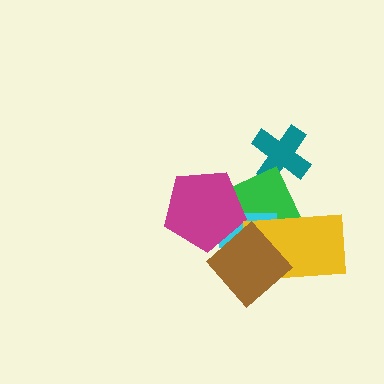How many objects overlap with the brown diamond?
4 objects overlap with the brown diamond.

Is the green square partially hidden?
Yes, it is partially covered by another shape.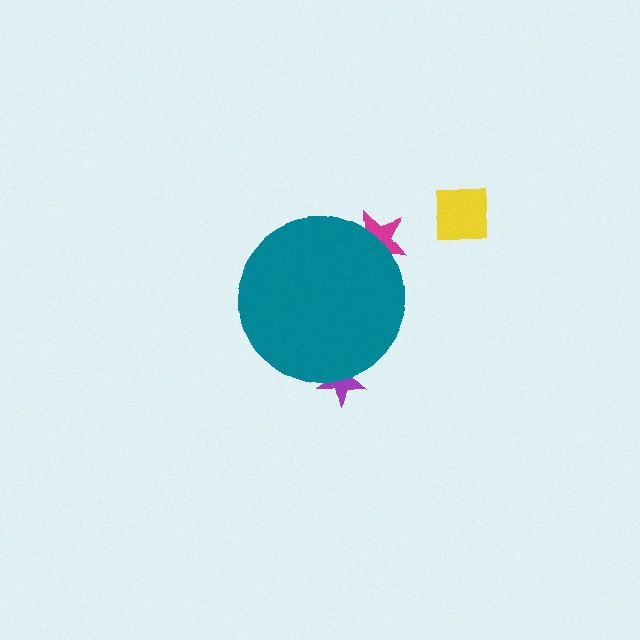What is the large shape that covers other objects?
A teal circle.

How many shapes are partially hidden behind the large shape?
2 shapes are partially hidden.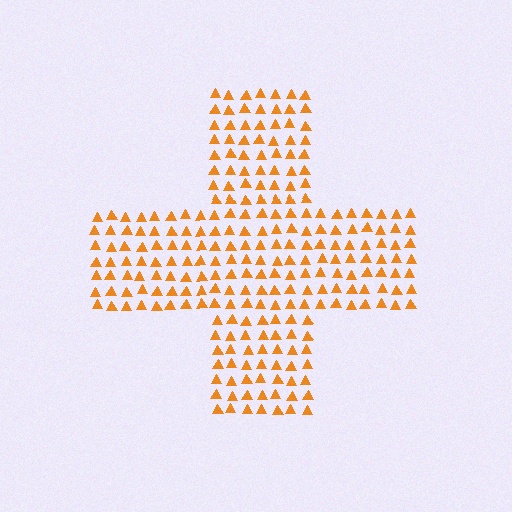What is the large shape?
The large shape is a cross.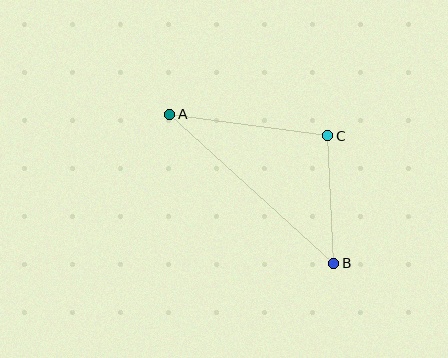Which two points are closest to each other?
Points B and C are closest to each other.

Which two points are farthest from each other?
Points A and B are farthest from each other.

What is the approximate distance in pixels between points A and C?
The distance between A and C is approximately 159 pixels.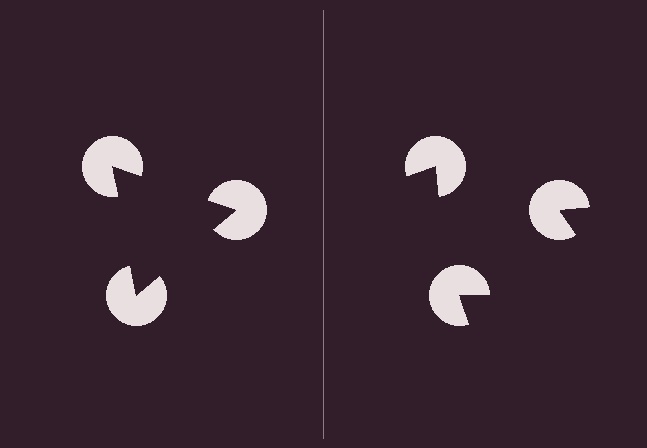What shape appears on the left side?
An illusory triangle.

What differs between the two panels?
The pac-man discs are positioned identically on both sides; only the wedge orientations differ. On the left they align to a triangle; on the right they are misaligned.